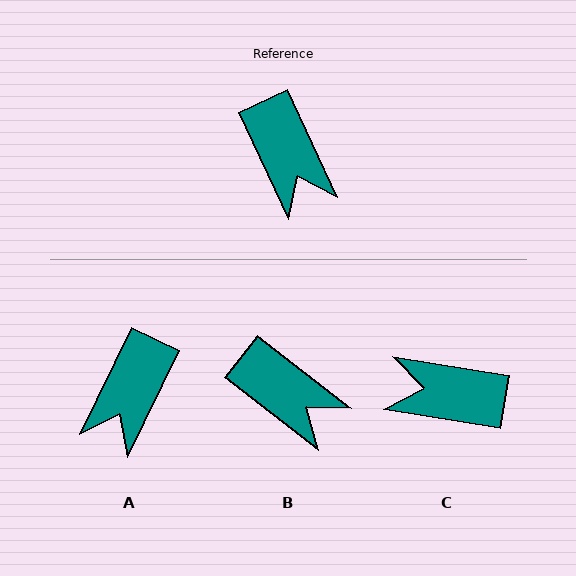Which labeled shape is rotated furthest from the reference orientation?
C, about 124 degrees away.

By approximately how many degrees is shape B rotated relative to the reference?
Approximately 27 degrees counter-clockwise.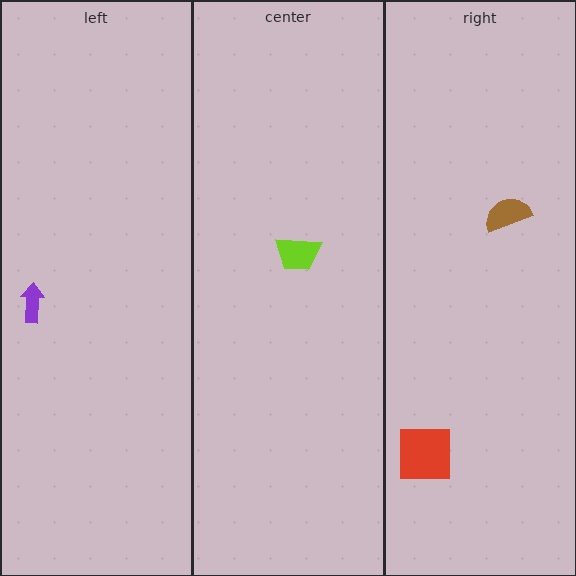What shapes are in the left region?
The purple arrow.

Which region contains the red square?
The right region.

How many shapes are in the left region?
1.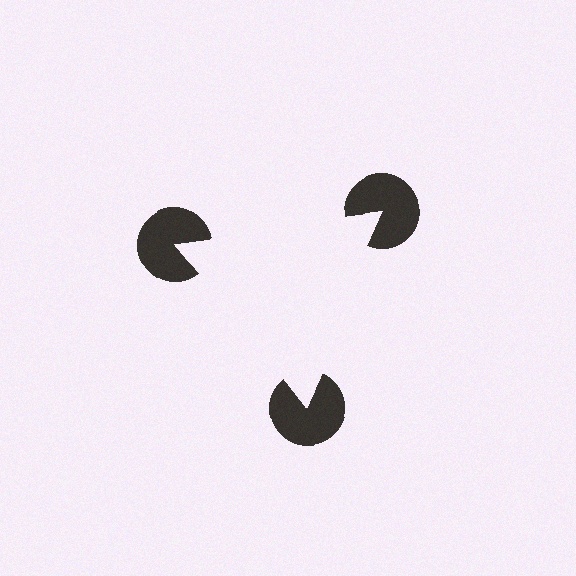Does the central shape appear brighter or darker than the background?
It typically appears slightly brighter than the background, even though no actual brightness change is drawn.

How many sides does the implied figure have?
3 sides.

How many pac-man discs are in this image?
There are 3 — one at each vertex of the illusory triangle.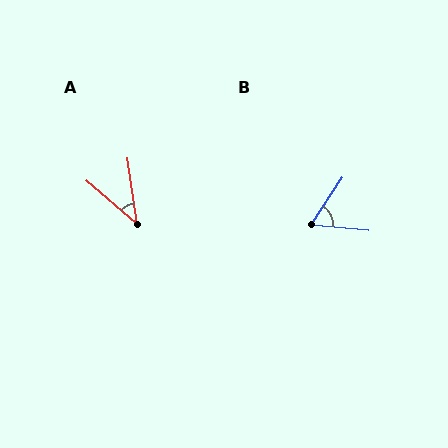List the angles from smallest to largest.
A (41°), B (63°).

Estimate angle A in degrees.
Approximately 41 degrees.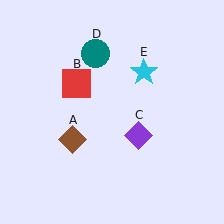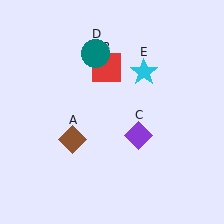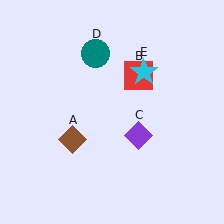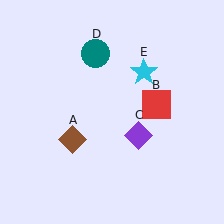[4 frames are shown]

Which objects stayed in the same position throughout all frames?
Brown diamond (object A) and purple diamond (object C) and teal circle (object D) and cyan star (object E) remained stationary.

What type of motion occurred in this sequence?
The red square (object B) rotated clockwise around the center of the scene.